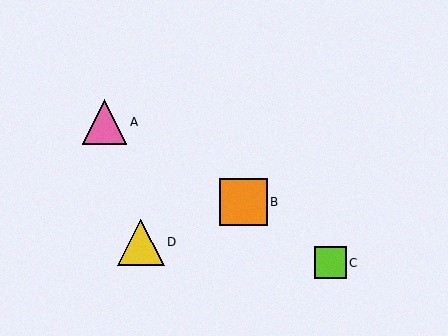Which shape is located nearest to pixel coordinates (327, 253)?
The lime square (labeled C) at (330, 263) is nearest to that location.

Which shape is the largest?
The orange square (labeled B) is the largest.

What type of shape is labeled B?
Shape B is an orange square.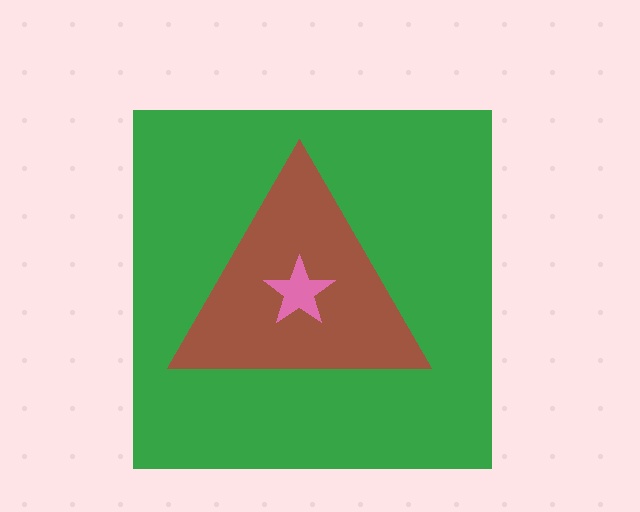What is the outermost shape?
The green square.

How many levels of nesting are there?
3.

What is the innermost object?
The pink star.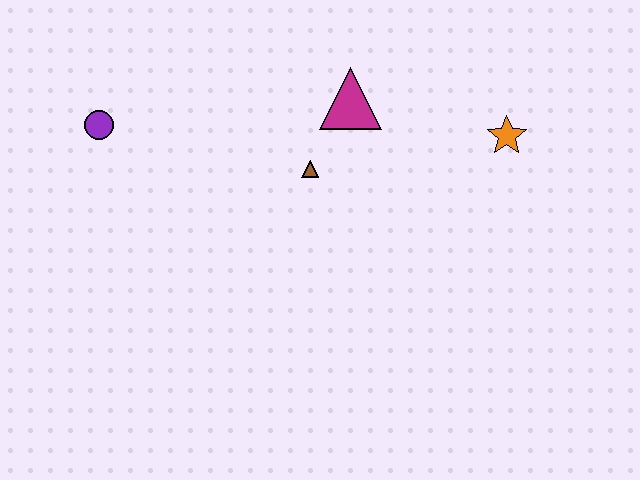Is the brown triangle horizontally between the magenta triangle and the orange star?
No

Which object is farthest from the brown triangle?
The purple circle is farthest from the brown triangle.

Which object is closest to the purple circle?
The brown triangle is closest to the purple circle.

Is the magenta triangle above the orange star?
Yes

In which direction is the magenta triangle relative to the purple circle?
The magenta triangle is to the right of the purple circle.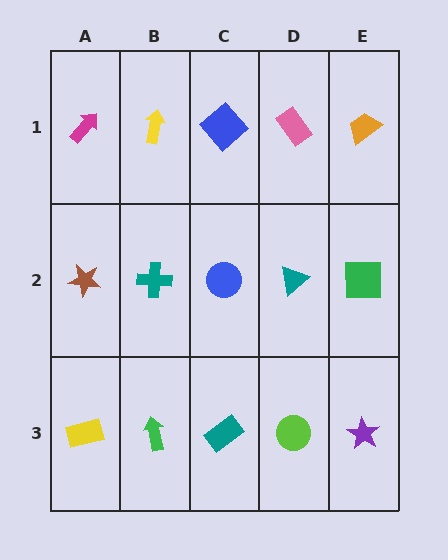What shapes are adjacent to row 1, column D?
A teal triangle (row 2, column D), a blue diamond (row 1, column C), an orange trapezoid (row 1, column E).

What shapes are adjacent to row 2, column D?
A pink rectangle (row 1, column D), a lime circle (row 3, column D), a blue circle (row 2, column C), a green square (row 2, column E).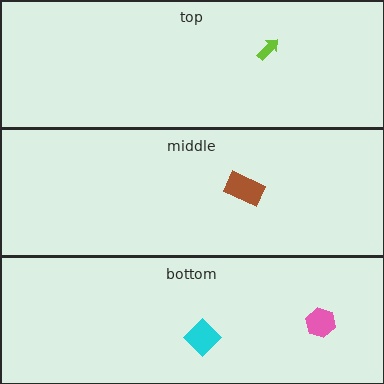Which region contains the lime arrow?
The top region.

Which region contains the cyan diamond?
The bottom region.